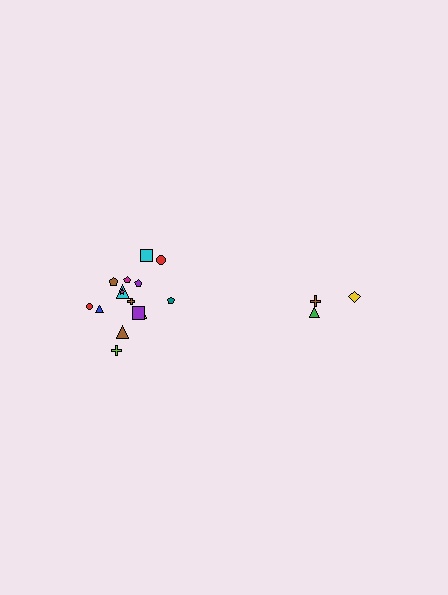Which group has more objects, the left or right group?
The left group.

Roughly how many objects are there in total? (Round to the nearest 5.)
Roughly 20 objects in total.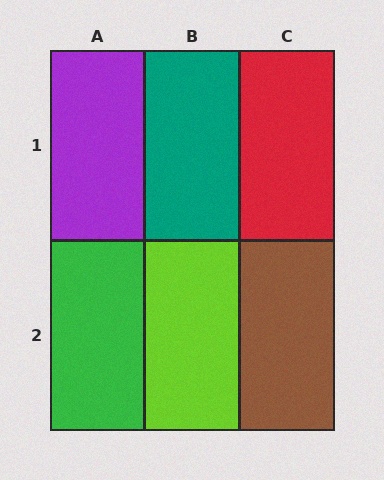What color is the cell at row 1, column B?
Teal.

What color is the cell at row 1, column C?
Red.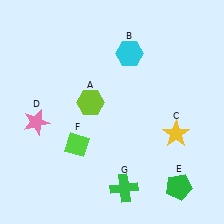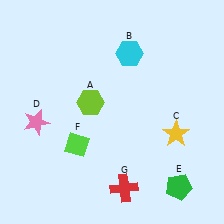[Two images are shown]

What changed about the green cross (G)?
In Image 1, G is green. In Image 2, it changed to red.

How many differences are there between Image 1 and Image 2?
There is 1 difference between the two images.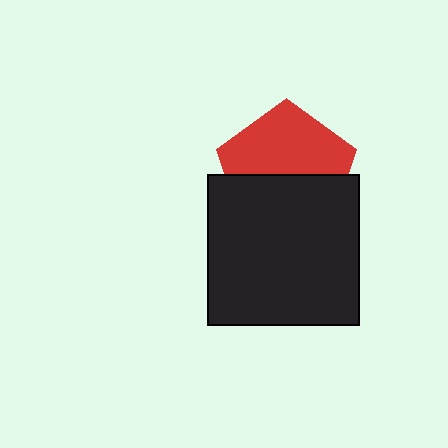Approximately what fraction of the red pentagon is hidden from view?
Roughly 47% of the red pentagon is hidden behind the black square.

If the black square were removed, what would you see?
You would see the complete red pentagon.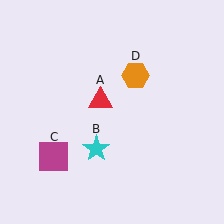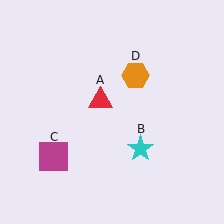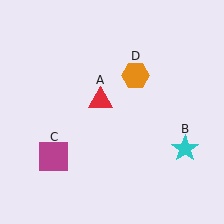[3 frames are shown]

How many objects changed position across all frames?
1 object changed position: cyan star (object B).